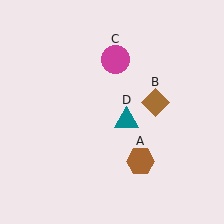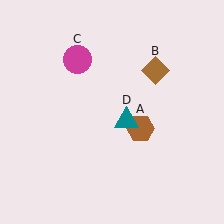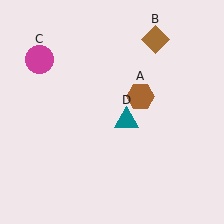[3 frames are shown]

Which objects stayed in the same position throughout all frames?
Teal triangle (object D) remained stationary.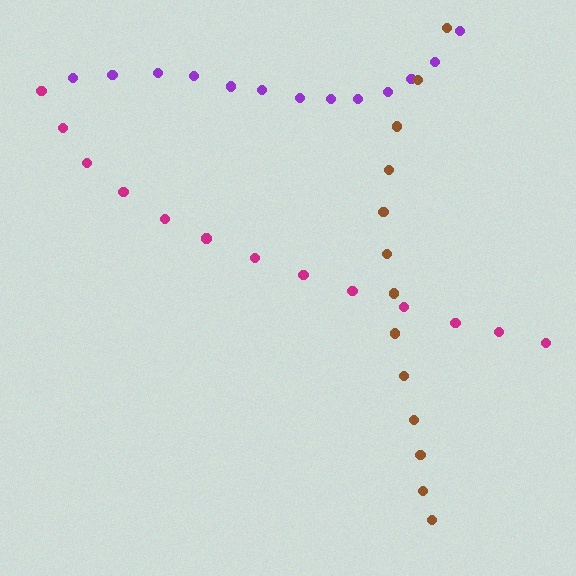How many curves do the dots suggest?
There are 3 distinct paths.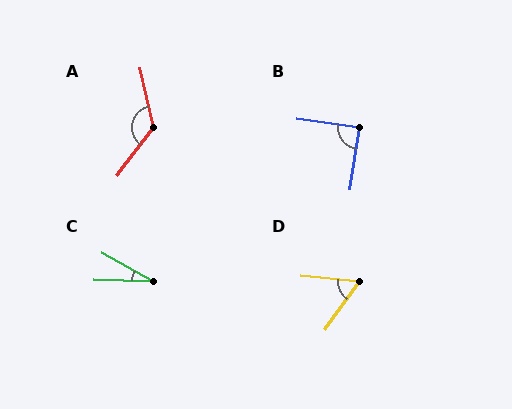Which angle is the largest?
A, at approximately 130 degrees.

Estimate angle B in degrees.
Approximately 90 degrees.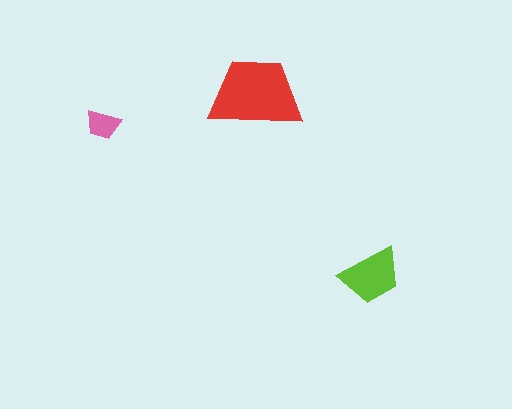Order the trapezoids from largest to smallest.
the red one, the lime one, the pink one.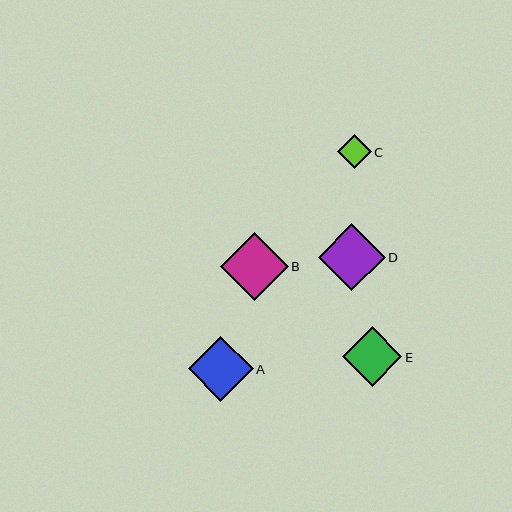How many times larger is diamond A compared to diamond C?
Diamond A is approximately 1.9 times the size of diamond C.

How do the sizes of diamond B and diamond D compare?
Diamond B and diamond D are approximately the same size.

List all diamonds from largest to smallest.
From largest to smallest: B, D, A, E, C.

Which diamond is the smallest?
Diamond C is the smallest with a size of approximately 34 pixels.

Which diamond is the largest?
Diamond B is the largest with a size of approximately 68 pixels.